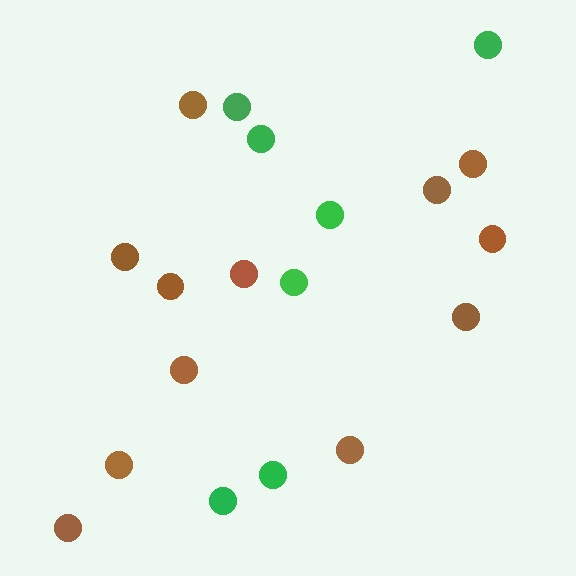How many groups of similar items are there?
There are 2 groups: one group of green circles (7) and one group of brown circles (12).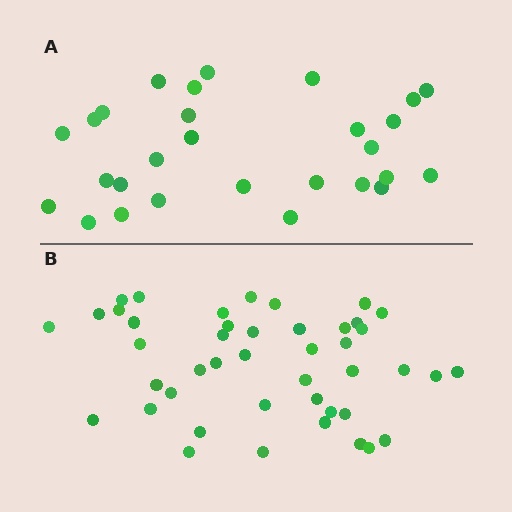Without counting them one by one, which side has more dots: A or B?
Region B (the bottom region) has more dots.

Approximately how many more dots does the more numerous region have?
Region B has approximately 15 more dots than region A.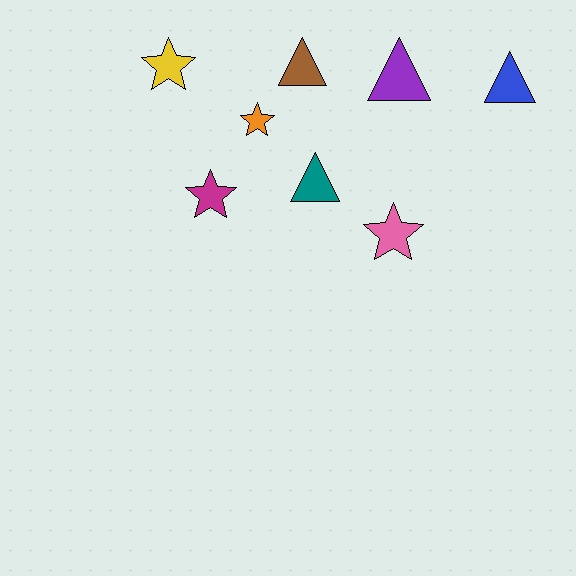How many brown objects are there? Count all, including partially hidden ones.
There is 1 brown object.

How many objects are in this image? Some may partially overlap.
There are 8 objects.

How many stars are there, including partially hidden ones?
There are 4 stars.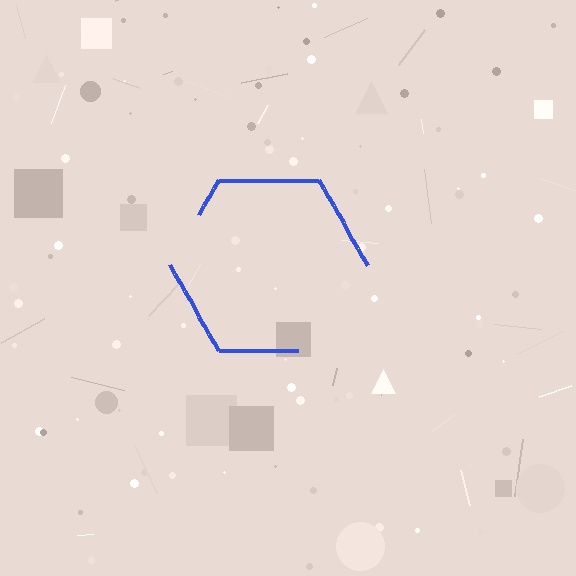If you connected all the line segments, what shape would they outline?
They would outline a hexagon.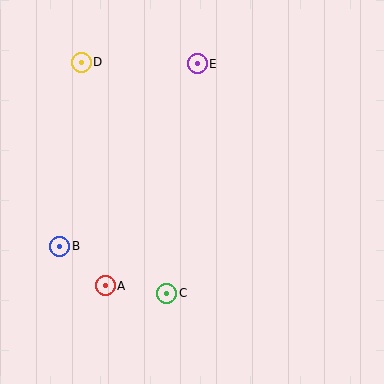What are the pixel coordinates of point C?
Point C is at (167, 293).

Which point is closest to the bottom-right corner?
Point C is closest to the bottom-right corner.